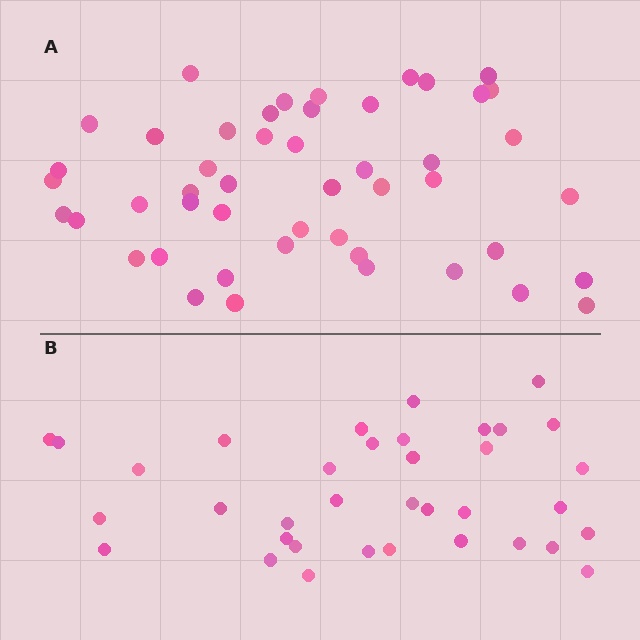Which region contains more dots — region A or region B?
Region A (the top region) has more dots.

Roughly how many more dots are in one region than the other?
Region A has roughly 12 or so more dots than region B.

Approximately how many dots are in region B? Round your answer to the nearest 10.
About 40 dots. (The exact count is 36, which rounds to 40.)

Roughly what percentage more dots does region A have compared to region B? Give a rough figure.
About 35% more.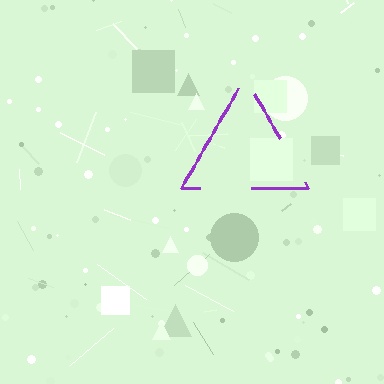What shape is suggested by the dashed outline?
The dashed outline suggests a triangle.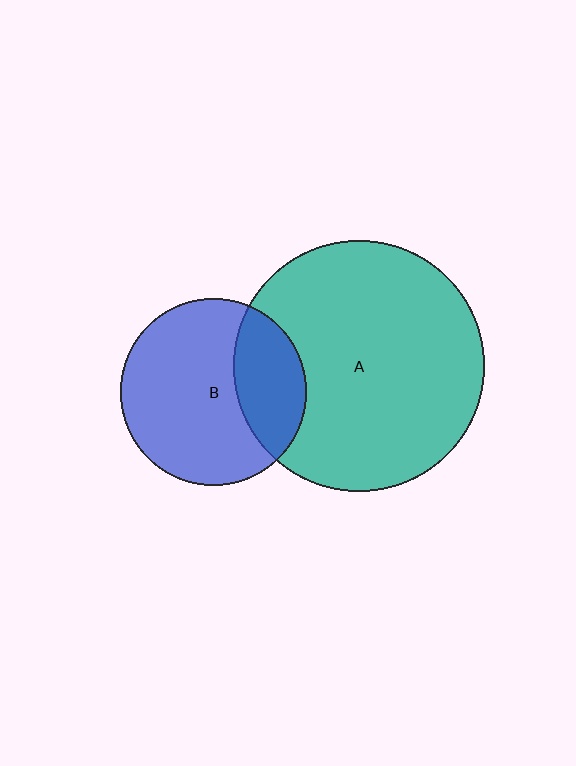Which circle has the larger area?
Circle A (teal).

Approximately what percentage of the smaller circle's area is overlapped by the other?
Approximately 30%.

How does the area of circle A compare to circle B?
Approximately 1.8 times.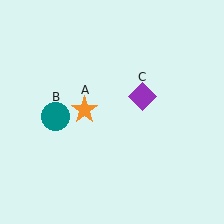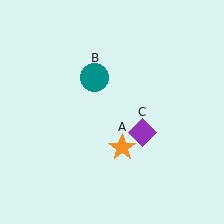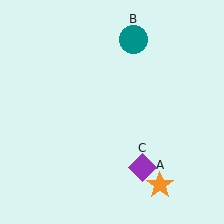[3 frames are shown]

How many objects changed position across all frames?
3 objects changed position: orange star (object A), teal circle (object B), purple diamond (object C).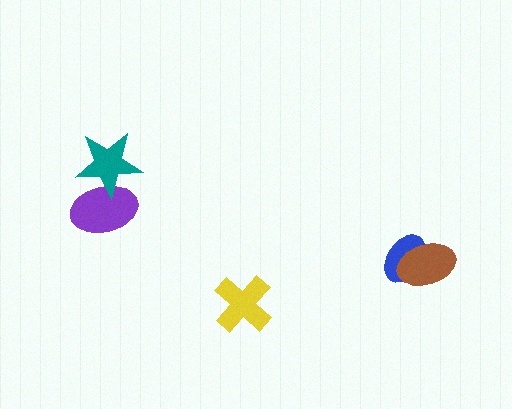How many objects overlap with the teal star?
1 object overlaps with the teal star.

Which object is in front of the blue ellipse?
The brown ellipse is in front of the blue ellipse.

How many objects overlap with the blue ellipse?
1 object overlaps with the blue ellipse.